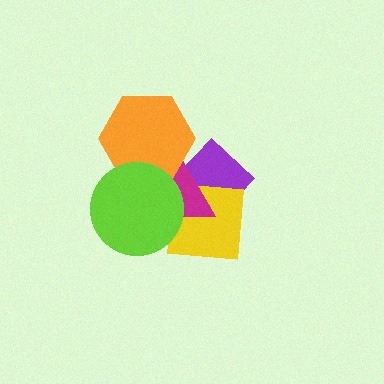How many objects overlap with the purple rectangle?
4 objects overlap with the purple rectangle.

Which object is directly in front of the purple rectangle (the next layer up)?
The yellow square is directly in front of the purple rectangle.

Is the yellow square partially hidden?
Yes, it is partially covered by another shape.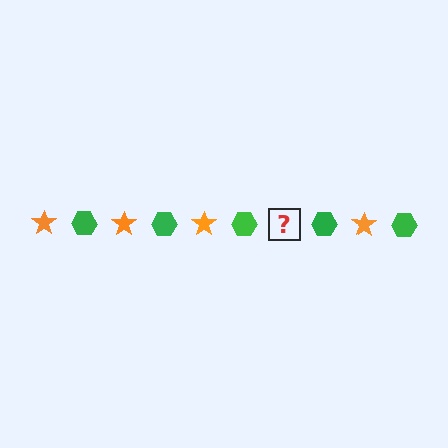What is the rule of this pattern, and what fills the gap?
The rule is that the pattern alternates between orange star and green hexagon. The gap should be filled with an orange star.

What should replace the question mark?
The question mark should be replaced with an orange star.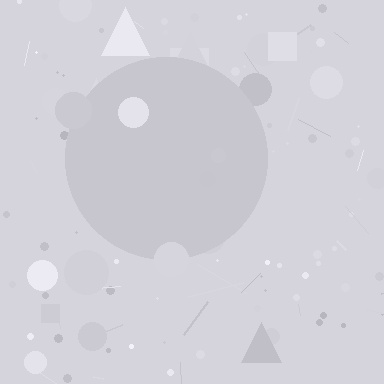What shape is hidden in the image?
A circle is hidden in the image.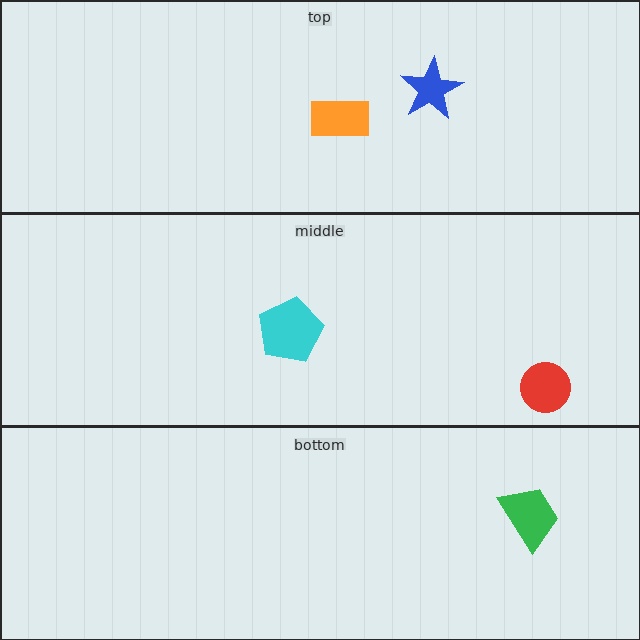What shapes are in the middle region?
The red circle, the cyan pentagon.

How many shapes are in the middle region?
2.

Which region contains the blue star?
The top region.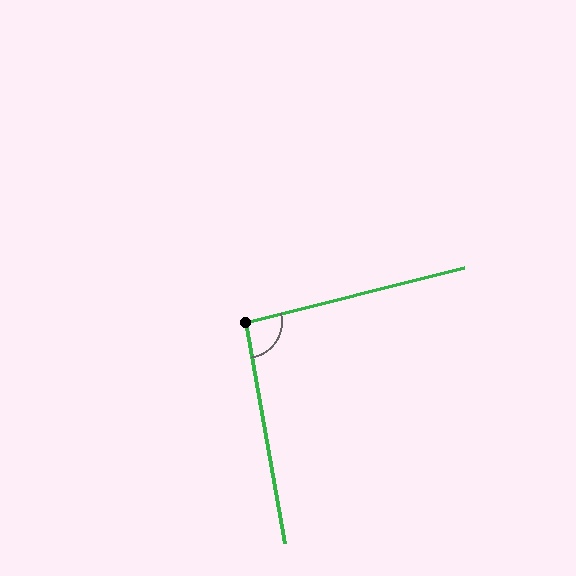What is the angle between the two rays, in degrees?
Approximately 94 degrees.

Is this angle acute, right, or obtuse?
It is approximately a right angle.